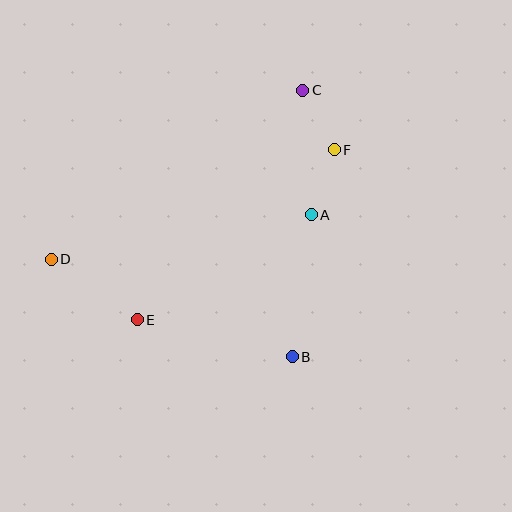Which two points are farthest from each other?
Points D and F are farthest from each other.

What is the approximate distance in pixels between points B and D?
The distance between B and D is approximately 260 pixels.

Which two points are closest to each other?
Points C and F are closest to each other.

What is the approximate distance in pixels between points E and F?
The distance between E and F is approximately 260 pixels.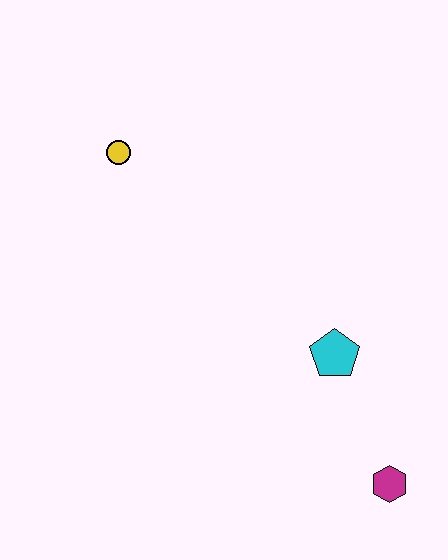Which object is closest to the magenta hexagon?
The cyan pentagon is closest to the magenta hexagon.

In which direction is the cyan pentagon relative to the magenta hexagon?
The cyan pentagon is above the magenta hexagon.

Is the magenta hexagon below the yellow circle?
Yes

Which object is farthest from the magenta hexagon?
The yellow circle is farthest from the magenta hexagon.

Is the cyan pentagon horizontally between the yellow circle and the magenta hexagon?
Yes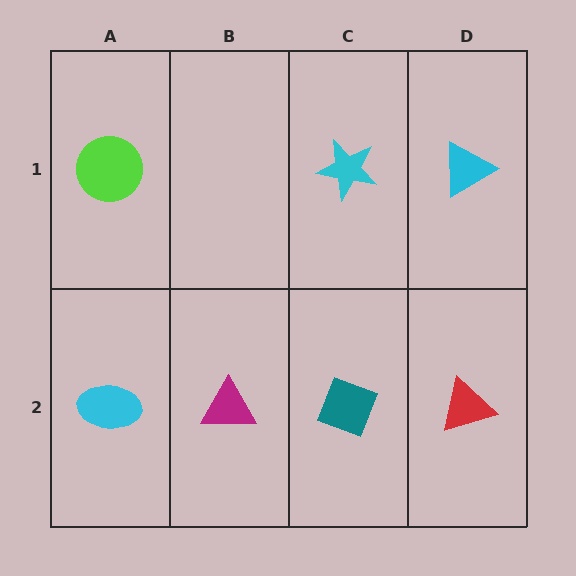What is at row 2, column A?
A cyan ellipse.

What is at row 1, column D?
A cyan triangle.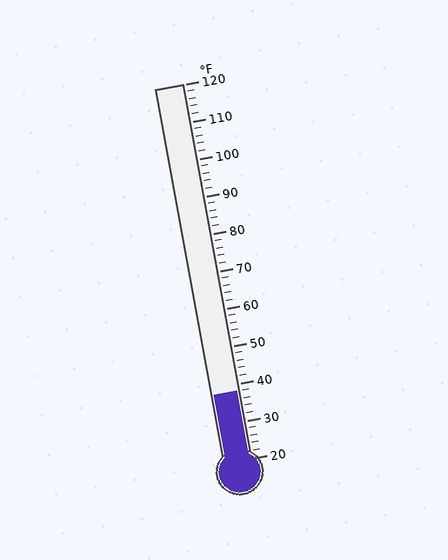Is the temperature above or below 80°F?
The temperature is below 80°F.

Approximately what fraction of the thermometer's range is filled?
The thermometer is filled to approximately 20% of its range.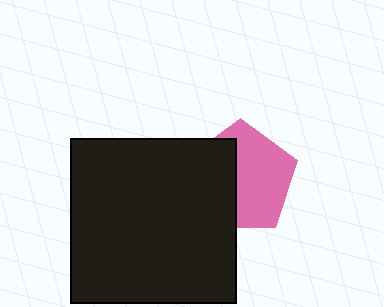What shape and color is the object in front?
The object in front is a black square.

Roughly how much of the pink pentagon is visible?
About half of it is visible (roughly 56%).